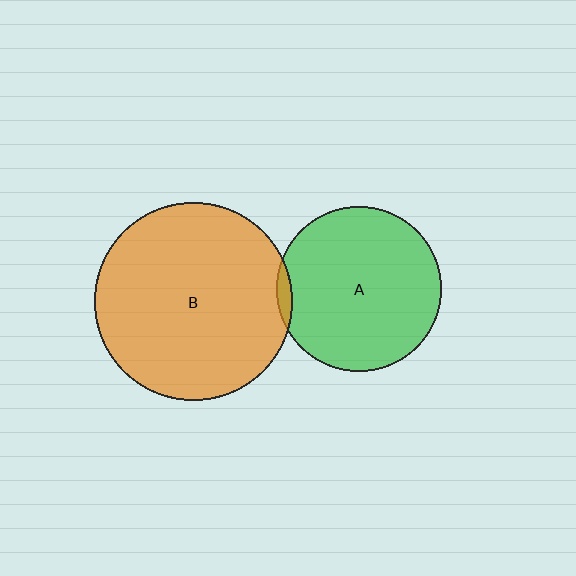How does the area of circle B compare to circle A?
Approximately 1.4 times.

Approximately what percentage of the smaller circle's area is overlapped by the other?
Approximately 5%.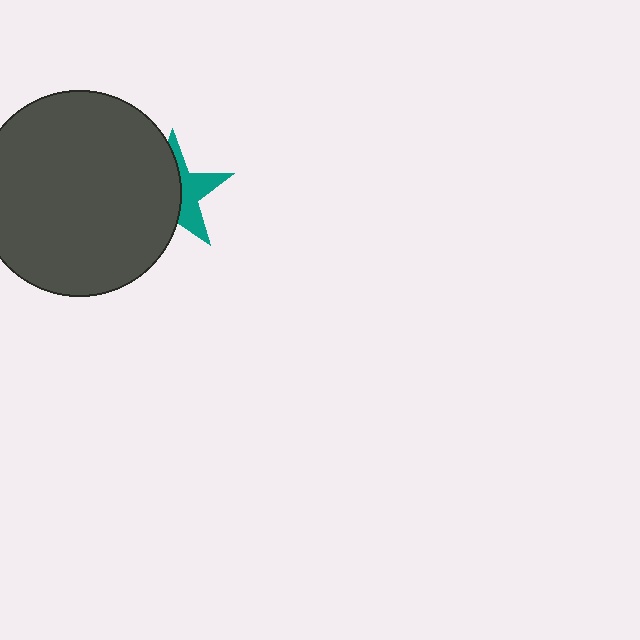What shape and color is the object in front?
The object in front is a dark gray circle.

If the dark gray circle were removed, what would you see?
You would see the complete teal star.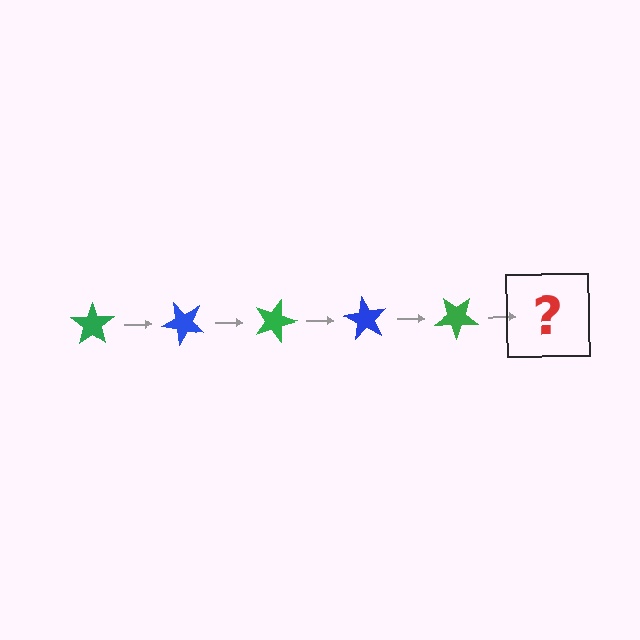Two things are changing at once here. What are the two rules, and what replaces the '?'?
The two rules are that it rotates 45 degrees each step and the color cycles through green and blue. The '?' should be a blue star, rotated 225 degrees from the start.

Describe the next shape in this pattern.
It should be a blue star, rotated 225 degrees from the start.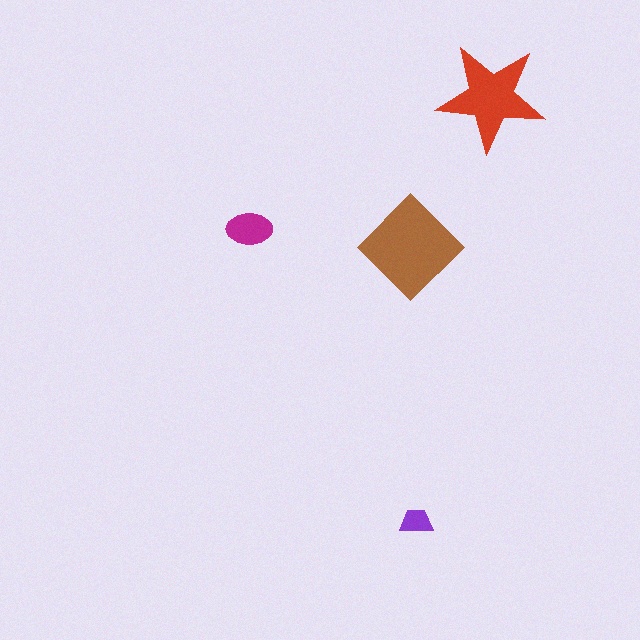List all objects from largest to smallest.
The brown diamond, the red star, the magenta ellipse, the purple trapezoid.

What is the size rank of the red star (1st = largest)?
2nd.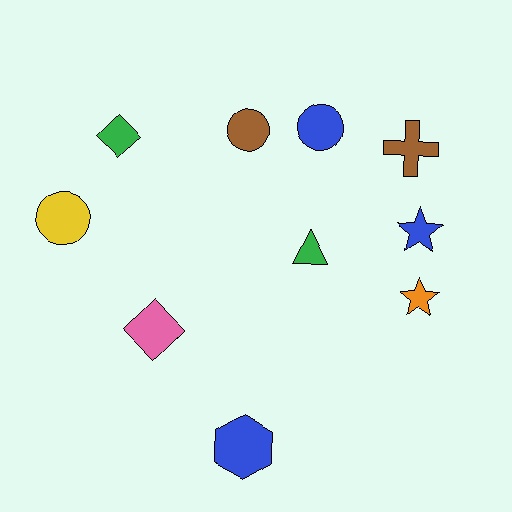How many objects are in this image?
There are 10 objects.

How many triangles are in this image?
There is 1 triangle.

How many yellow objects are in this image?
There is 1 yellow object.